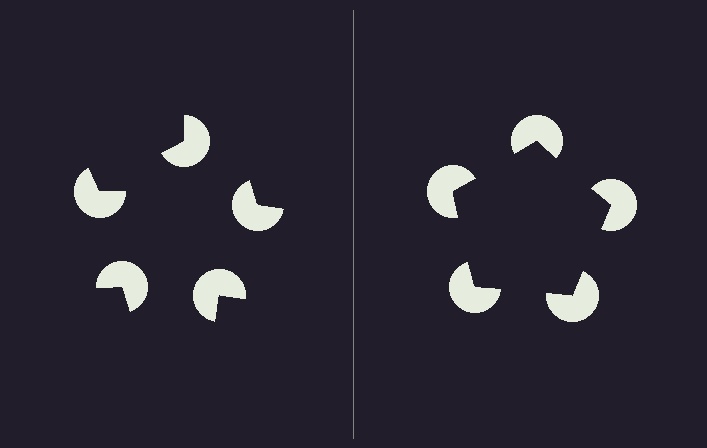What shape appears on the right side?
An illusory pentagon.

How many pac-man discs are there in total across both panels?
10 — 5 on each side.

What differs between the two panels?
The pac-man discs are positioned identically on both sides; only the wedge orientations differ. On the right they align to a pentagon; on the left they are misaligned.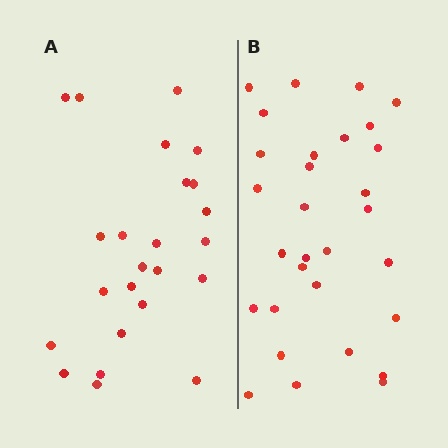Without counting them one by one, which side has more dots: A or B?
Region B (the right region) has more dots.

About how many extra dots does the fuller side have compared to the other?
Region B has about 6 more dots than region A.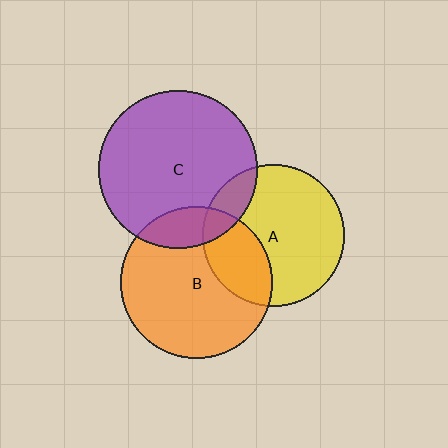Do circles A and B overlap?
Yes.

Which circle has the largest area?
Circle C (purple).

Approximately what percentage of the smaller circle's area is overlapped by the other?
Approximately 30%.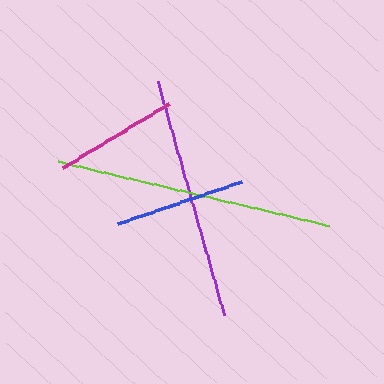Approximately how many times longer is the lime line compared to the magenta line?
The lime line is approximately 2.2 times the length of the magenta line.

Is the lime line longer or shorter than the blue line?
The lime line is longer than the blue line.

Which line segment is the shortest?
The magenta line is the shortest at approximately 125 pixels.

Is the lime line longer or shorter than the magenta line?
The lime line is longer than the magenta line.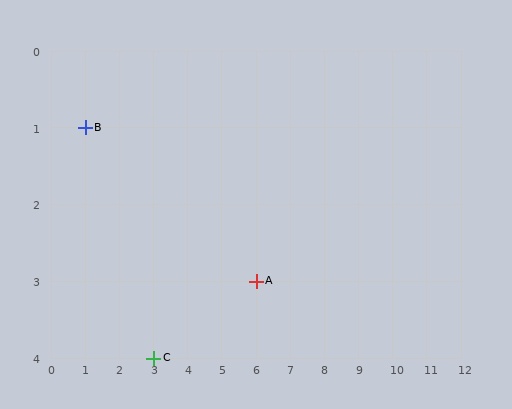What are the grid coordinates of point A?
Point A is at grid coordinates (6, 3).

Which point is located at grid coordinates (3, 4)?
Point C is at (3, 4).